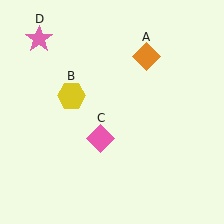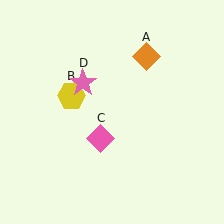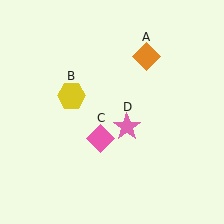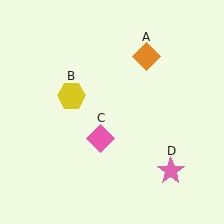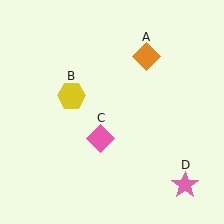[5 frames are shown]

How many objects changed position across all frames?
1 object changed position: pink star (object D).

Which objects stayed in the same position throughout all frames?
Orange diamond (object A) and yellow hexagon (object B) and pink diamond (object C) remained stationary.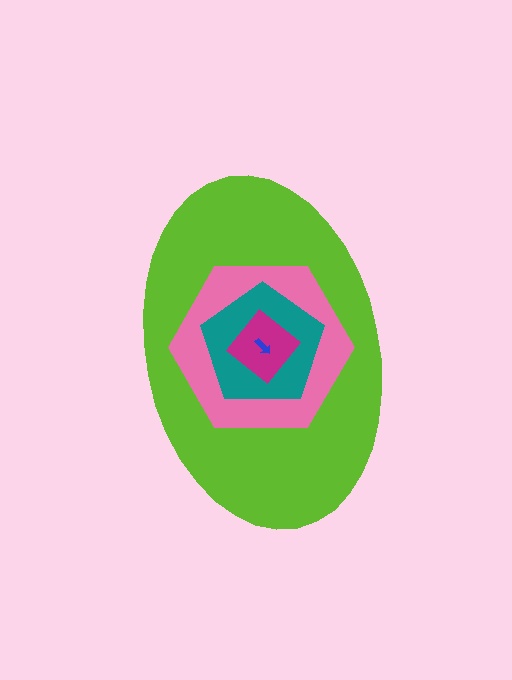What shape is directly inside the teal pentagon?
The magenta diamond.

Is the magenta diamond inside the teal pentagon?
Yes.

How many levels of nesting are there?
5.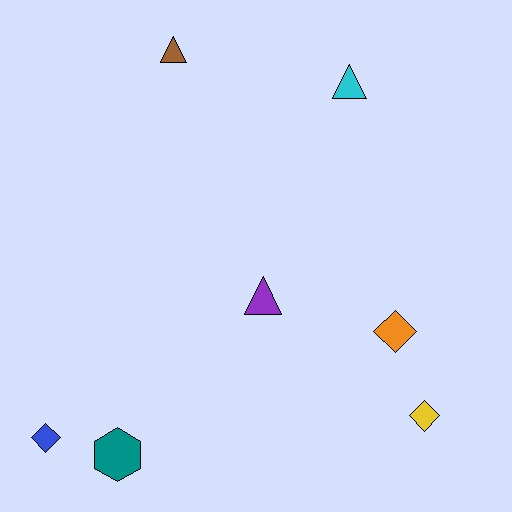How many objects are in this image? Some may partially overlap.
There are 7 objects.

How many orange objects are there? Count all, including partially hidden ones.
There is 1 orange object.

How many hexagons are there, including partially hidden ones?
There is 1 hexagon.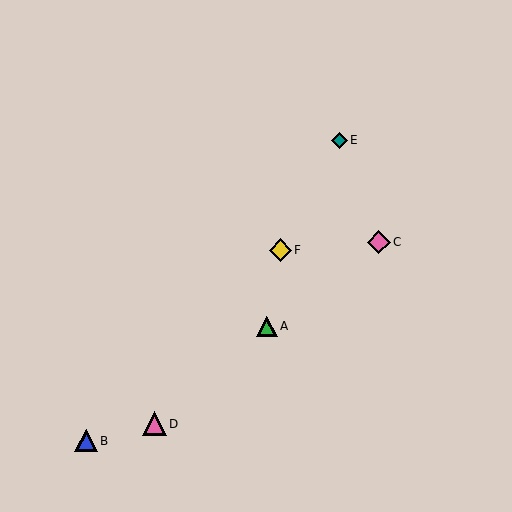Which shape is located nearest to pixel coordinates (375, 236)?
The pink diamond (labeled C) at (379, 242) is nearest to that location.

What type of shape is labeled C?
Shape C is a pink diamond.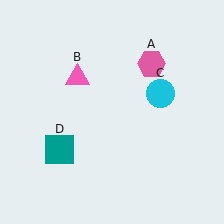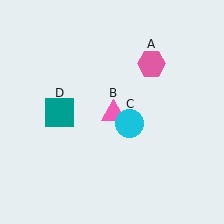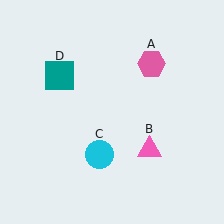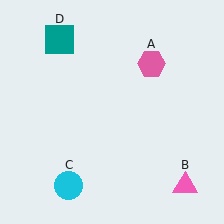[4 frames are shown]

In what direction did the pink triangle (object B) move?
The pink triangle (object B) moved down and to the right.